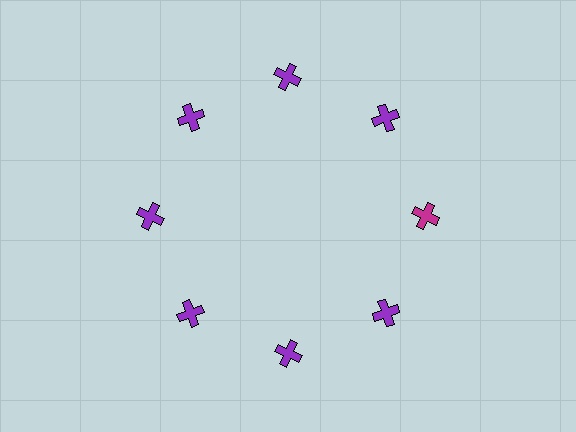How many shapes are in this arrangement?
There are 8 shapes arranged in a ring pattern.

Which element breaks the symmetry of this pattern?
The magenta cross at roughly the 3 o'clock position breaks the symmetry. All other shapes are purple crosses.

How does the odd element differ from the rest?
It has a different color: magenta instead of purple.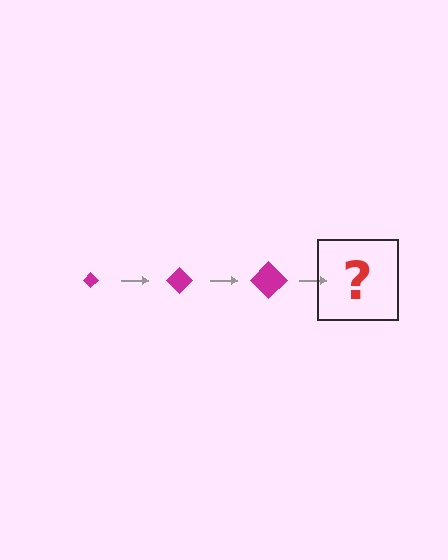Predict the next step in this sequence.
The next step is a magenta diamond, larger than the previous one.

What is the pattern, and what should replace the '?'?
The pattern is that the diamond gets progressively larger each step. The '?' should be a magenta diamond, larger than the previous one.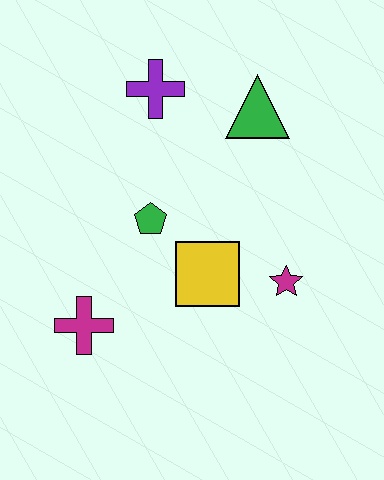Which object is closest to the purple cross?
The green triangle is closest to the purple cross.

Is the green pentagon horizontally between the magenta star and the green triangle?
No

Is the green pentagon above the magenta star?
Yes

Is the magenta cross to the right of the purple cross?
No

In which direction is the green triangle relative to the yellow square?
The green triangle is above the yellow square.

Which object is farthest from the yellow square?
The purple cross is farthest from the yellow square.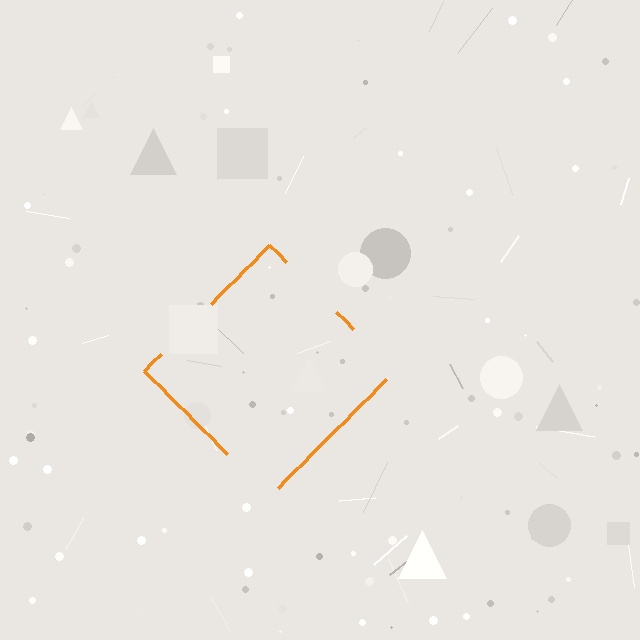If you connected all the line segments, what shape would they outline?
They would outline a diamond.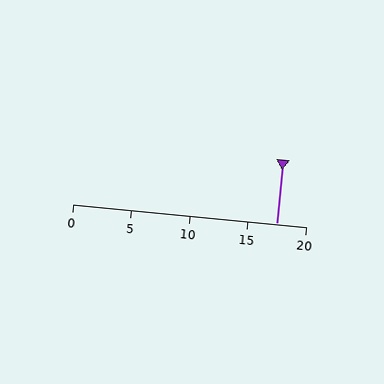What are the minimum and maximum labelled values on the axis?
The axis runs from 0 to 20.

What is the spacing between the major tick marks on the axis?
The major ticks are spaced 5 apart.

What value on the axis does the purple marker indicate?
The marker indicates approximately 17.5.